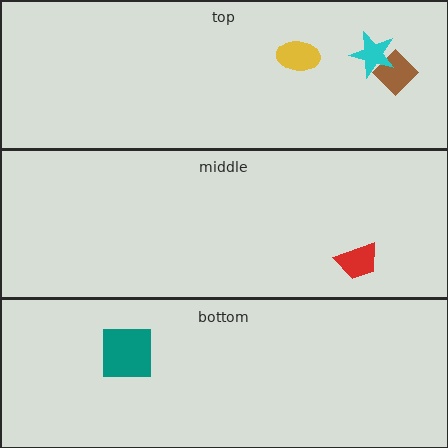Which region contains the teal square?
The bottom region.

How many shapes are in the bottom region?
1.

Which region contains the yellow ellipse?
The top region.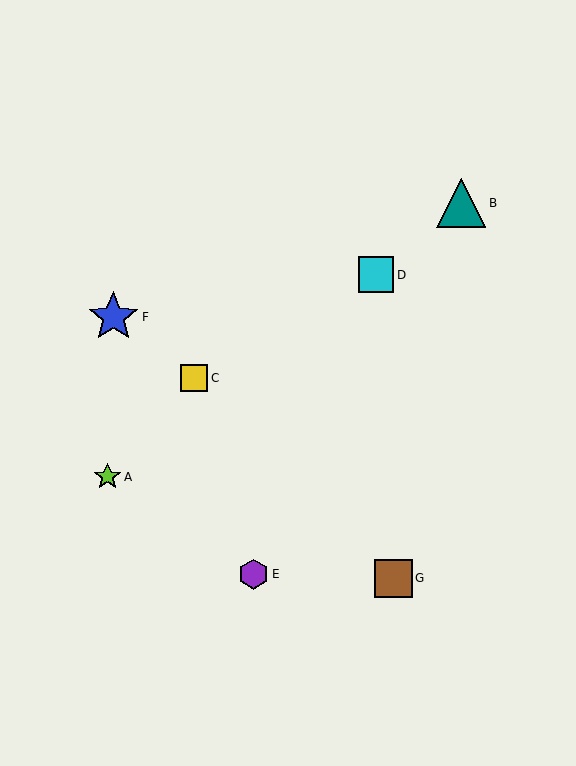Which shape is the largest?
The blue star (labeled F) is the largest.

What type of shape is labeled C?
Shape C is a yellow square.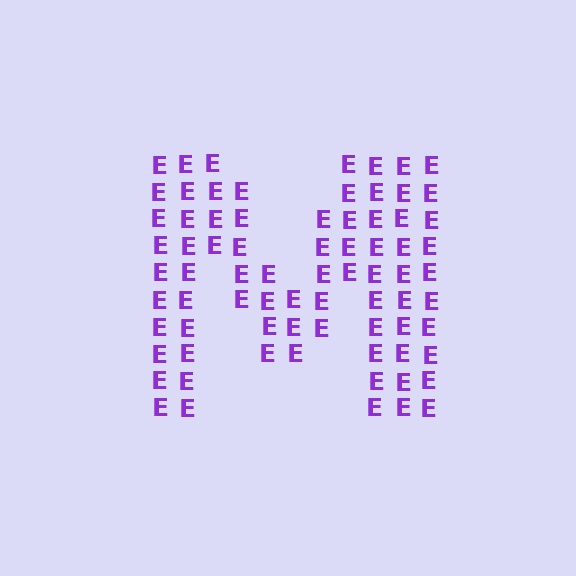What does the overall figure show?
The overall figure shows the letter M.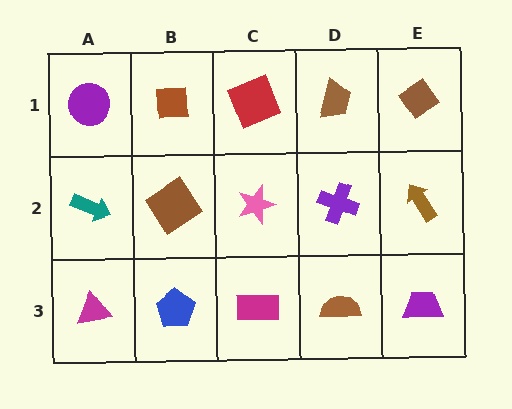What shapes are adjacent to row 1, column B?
A brown diamond (row 2, column B), a purple circle (row 1, column A), a red square (row 1, column C).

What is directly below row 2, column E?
A purple trapezoid.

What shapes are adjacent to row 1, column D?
A purple cross (row 2, column D), a red square (row 1, column C), a brown diamond (row 1, column E).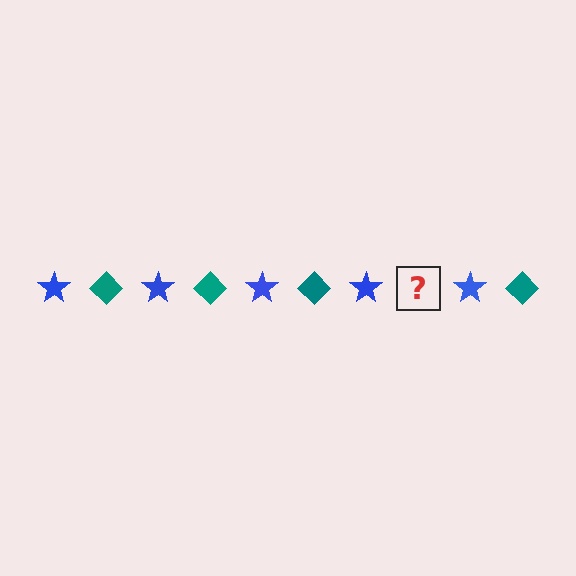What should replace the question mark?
The question mark should be replaced with a teal diamond.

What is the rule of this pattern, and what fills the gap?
The rule is that the pattern alternates between blue star and teal diamond. The gap should be filled with a teal diamond.